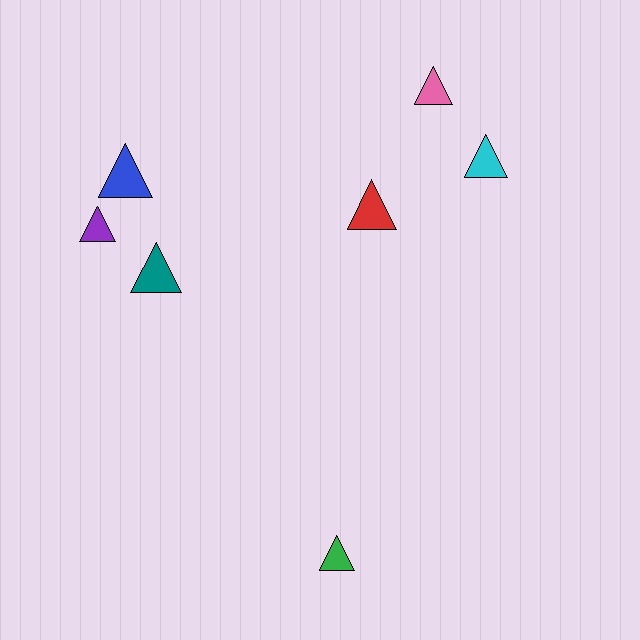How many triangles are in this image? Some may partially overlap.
There are 7 triangles.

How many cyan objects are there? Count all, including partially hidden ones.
There is 1 cyan object.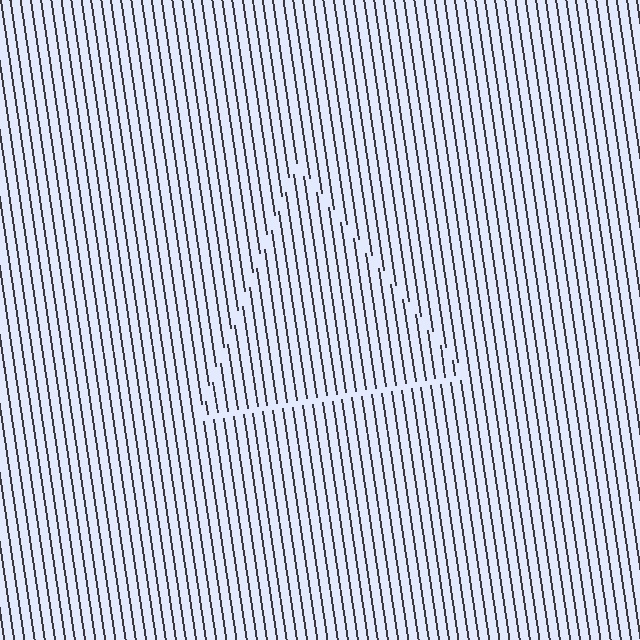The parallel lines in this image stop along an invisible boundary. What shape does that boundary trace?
An illusory triangle. The interior of the shape contains the same grating, shifted by half a period — the contour is defined by the phase discontinuity where line-ends from the inner and outer gratings abut.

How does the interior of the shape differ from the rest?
The interior of the shape contains the same grating, shifted by half a period — the contour is defined by the phase discontinuity where line-ends from the inner and outer gratings abut.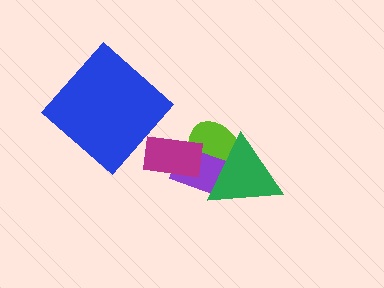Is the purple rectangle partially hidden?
Yes, it is partially covered by another shape.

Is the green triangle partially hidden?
No, no other shape covers it.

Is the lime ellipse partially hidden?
Yes, it is partially covered by another shape.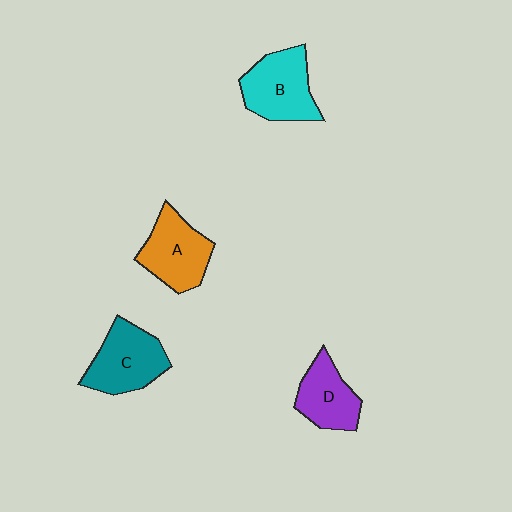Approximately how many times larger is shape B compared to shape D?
Approximately 1.3 times.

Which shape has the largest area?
Shape B (cyan).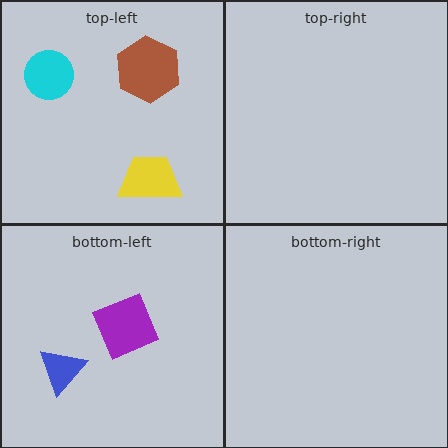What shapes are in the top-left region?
The cyan circle, the brown hexagon, the yellow trapezoid.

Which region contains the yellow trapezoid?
The top-left region.